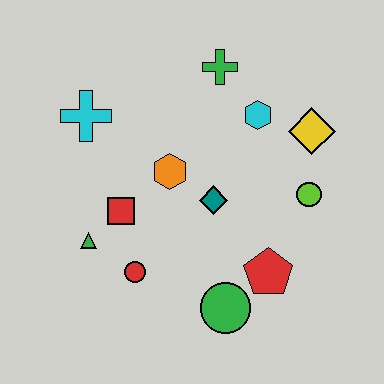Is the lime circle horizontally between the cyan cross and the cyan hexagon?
No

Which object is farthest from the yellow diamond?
The green triangle is farthest from the yellow diamond.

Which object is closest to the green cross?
The cyan hexagon is closest to the green cross.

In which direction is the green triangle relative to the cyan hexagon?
The green triangle is to the left of the cyan hexagon.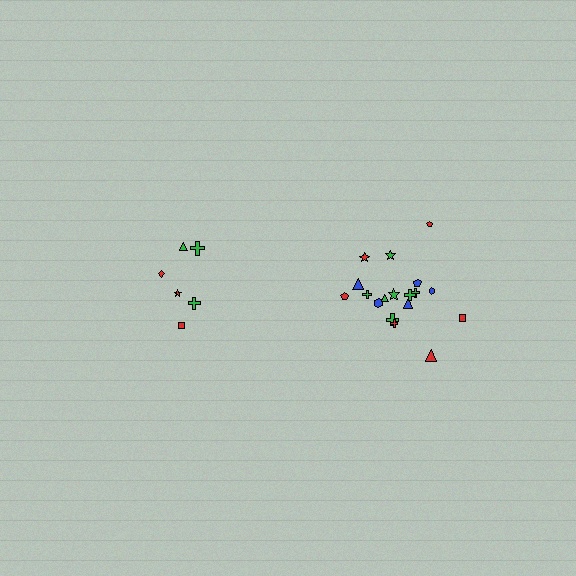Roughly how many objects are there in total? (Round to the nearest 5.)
Roughly 25 objects in total.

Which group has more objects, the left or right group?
The right group.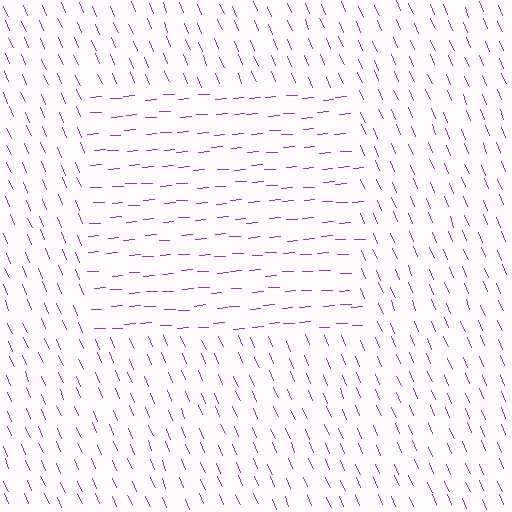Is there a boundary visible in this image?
Yes, there is a texture boundary formed by a change in line orientation.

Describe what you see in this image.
The image is filled with small purple line segments. A rectangle region in the image has lines oriented differently from the surrounding lines, creating a visible texture boundary.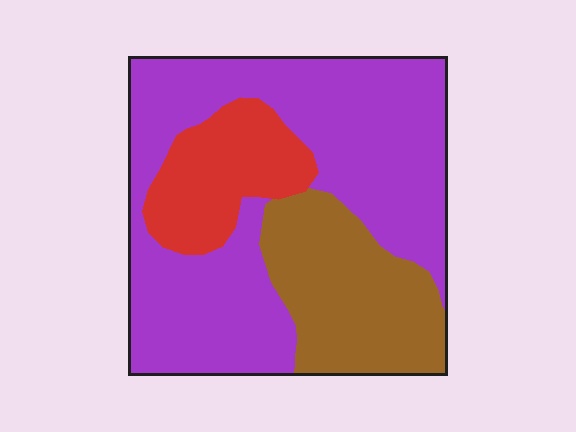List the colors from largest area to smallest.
From largest to smallest: purple, brown, red.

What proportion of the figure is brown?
Brown takes up about one quarter (1/4) of the figure.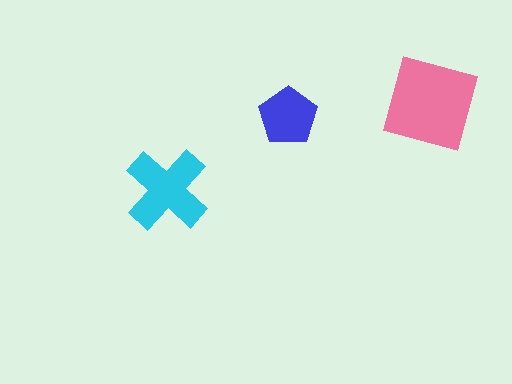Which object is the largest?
The pink square.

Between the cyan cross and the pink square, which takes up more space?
The pink square.